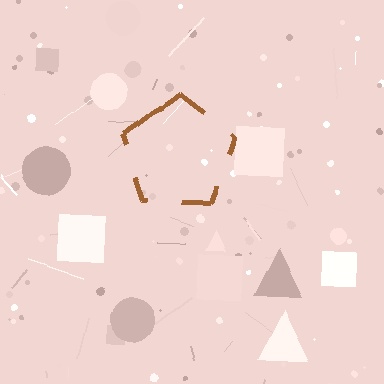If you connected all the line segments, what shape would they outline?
They would outline a pentagon.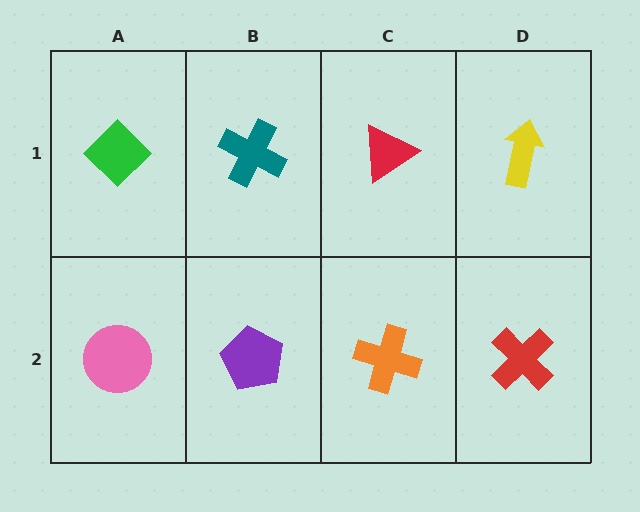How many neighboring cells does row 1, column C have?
3.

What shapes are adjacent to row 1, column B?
A purple pentagon (row 2, column B), a green diamond (row 1, column A), a red triangle (row 1, column C).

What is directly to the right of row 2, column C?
A red cross.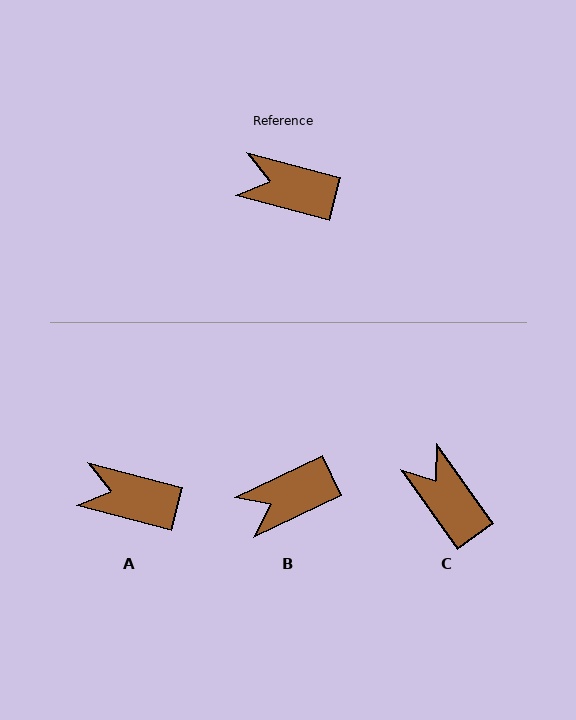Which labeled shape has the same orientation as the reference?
A.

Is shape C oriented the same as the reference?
No, it is off by about 40 degrees.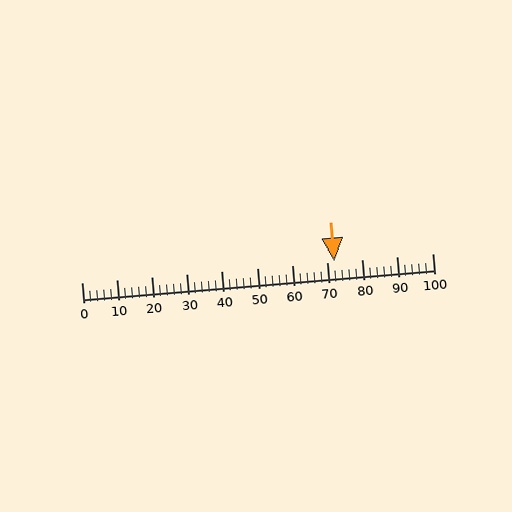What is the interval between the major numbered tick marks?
The major tick marks are spaced 10 units apart.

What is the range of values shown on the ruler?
The ruler shows values from 0 to 100.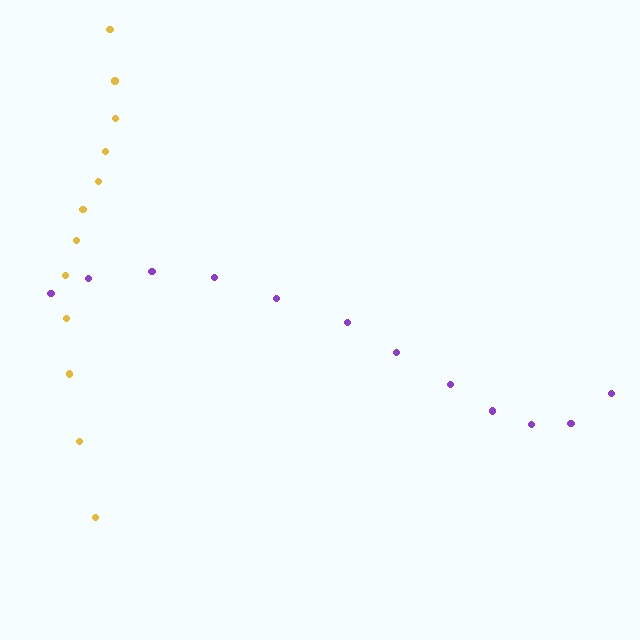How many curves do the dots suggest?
There are 2 distinct paths.